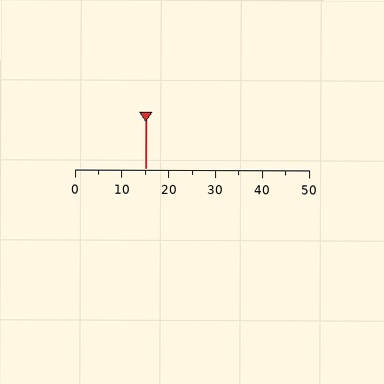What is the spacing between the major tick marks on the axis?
The major ticks are spaced 10 apart.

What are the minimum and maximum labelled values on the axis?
The axis runs from 0 to 50.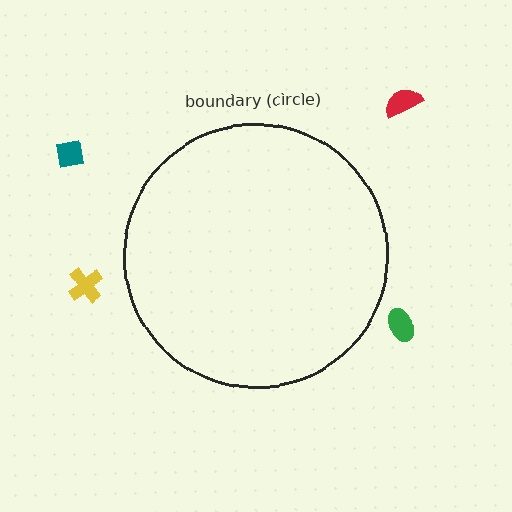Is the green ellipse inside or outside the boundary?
Outside.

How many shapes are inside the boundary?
0 inside, 4 outside.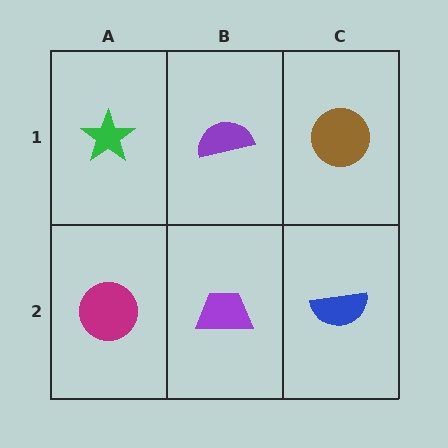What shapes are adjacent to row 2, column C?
A brown circle (row 1, column C), a purple trapezoid (row 2, column B).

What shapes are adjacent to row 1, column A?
A magenta circle (row 2, column A), a purple semicircle (row 1, column B).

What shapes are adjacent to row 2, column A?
A green star (row 1, column A), a purple trapezoid (row 2, column B).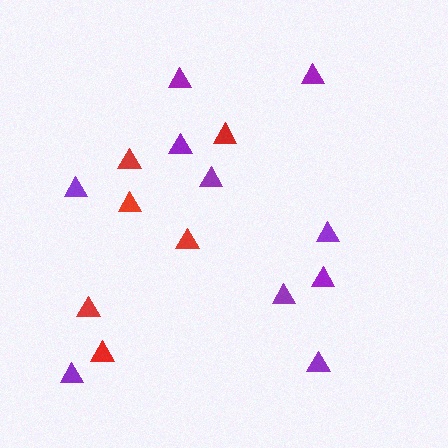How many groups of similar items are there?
There are 2 groups: one group of red triangles (6) and one group of purple triangles (10).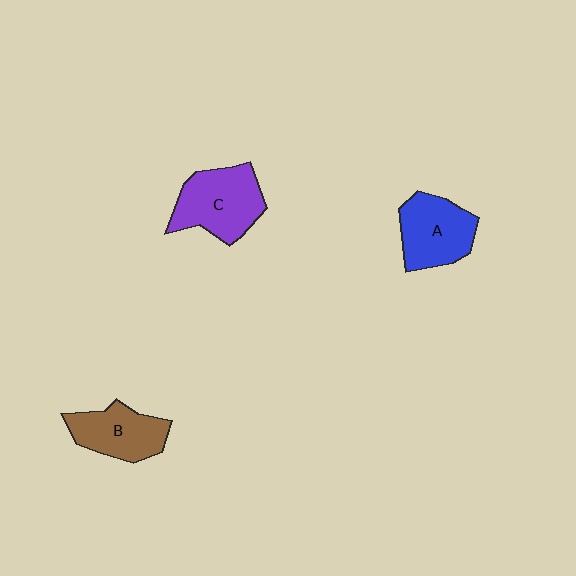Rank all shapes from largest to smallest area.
From largest to smallest: C (purple), A (blue), B (brown).